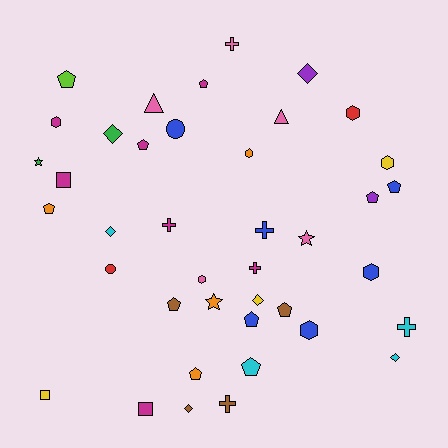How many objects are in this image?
There are 40 objects.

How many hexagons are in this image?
There are 7 hexagons.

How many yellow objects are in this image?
There are 3 yellow objects.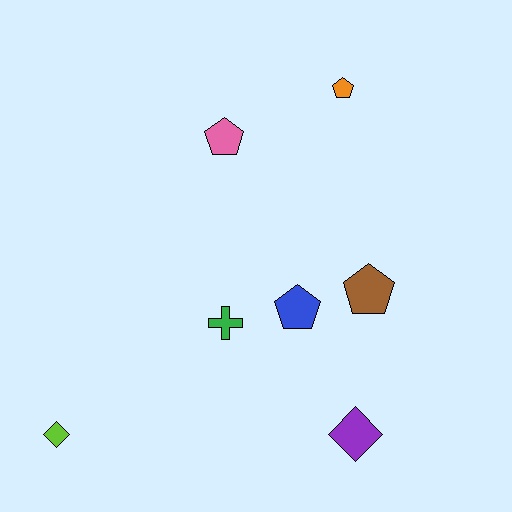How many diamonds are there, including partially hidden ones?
There are 2 diamonds.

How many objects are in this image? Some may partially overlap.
There are 7 objects.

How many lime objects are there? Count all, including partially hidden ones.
There is 1 lime object.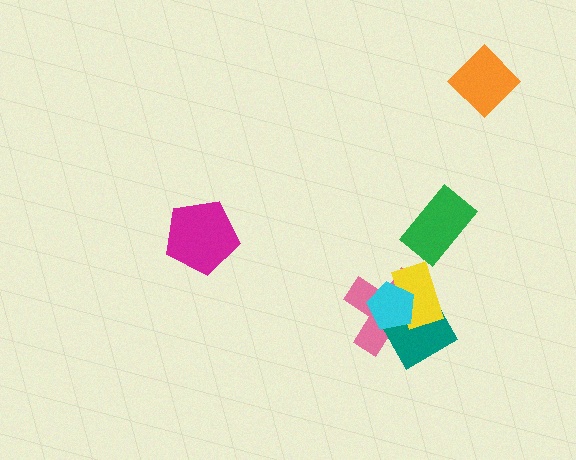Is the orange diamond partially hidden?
No, no other shape covers it.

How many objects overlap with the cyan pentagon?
3 objects overlap with the cyan pentagon.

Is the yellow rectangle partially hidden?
Yes, it is partially covered by another shape.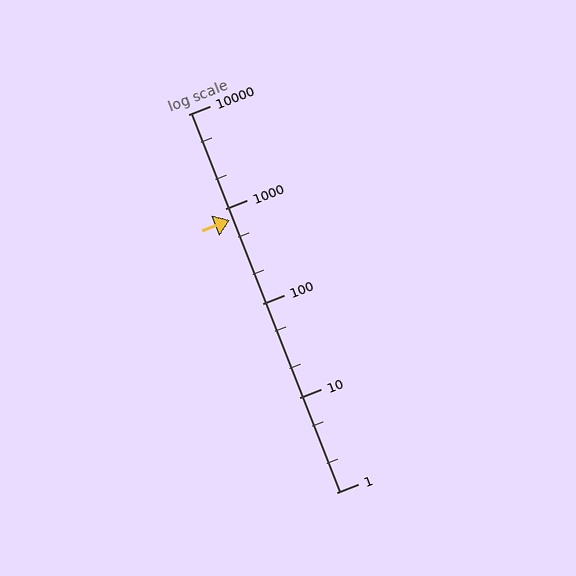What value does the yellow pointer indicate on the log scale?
The pointer indicates approximately 770.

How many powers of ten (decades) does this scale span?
The scale spans 4 decades, from 1 to 10000.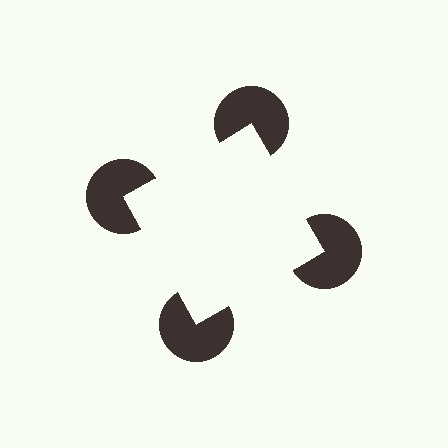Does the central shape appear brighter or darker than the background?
It typically appears slightly brighter than the background, even though no actual brightness change is drawn.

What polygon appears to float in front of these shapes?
An illusory square — its edges are inferred from the aligned wedge cuts in the pac-man discs, not physically drawn.